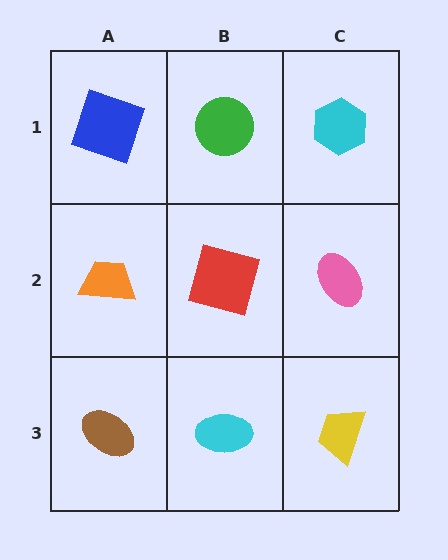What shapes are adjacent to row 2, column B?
A green circle (row 1, column B), a cyan ellipse (row 3, column B), an orange trapezoid (row 2, column A), a pink ellipse (row 2, column C).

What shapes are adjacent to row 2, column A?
A blue square (row 1, column A), a brown ellipse (row 3, column A), a red square (row 2, column B).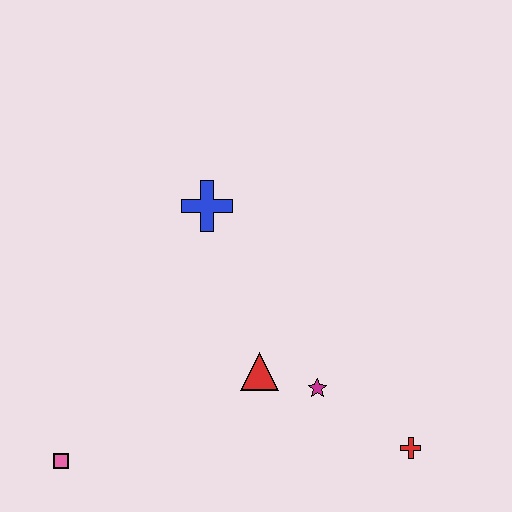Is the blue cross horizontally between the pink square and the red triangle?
Yes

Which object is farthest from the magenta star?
The pink square is farthest from the magenta star.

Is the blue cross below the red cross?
No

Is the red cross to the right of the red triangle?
Yes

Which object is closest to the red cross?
The magenta star is closest to the red cross.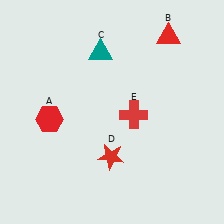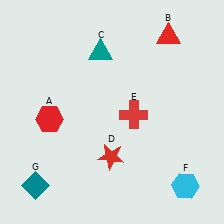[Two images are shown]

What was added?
A cyan hexagon (F), a teal diamond (G) were added in Image 2.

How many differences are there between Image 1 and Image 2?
There are 2 differences between the two images.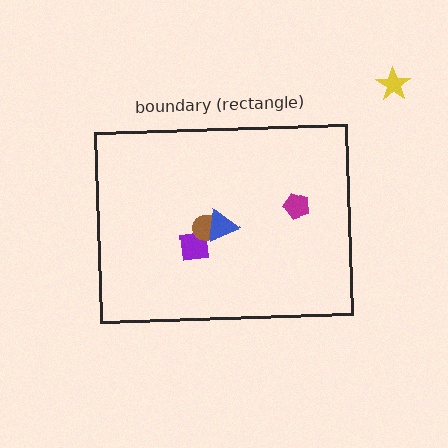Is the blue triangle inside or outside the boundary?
Inside.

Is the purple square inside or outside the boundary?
Inside.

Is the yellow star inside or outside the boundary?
Outside.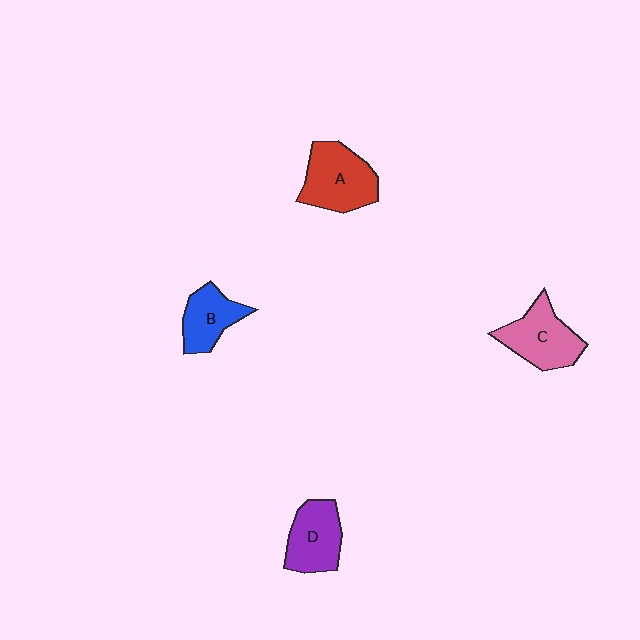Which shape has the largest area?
Shape A (red).